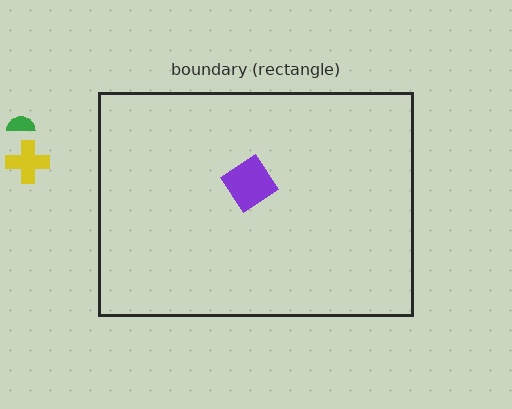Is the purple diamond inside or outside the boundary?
Inside.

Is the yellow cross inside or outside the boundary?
Outside.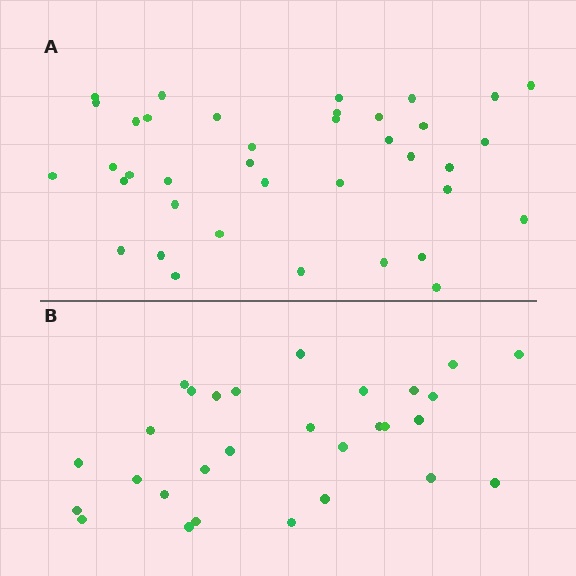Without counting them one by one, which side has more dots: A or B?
Region A (the top region) has more dots.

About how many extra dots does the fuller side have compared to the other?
Region A has roughly 8 or so more dots than region B.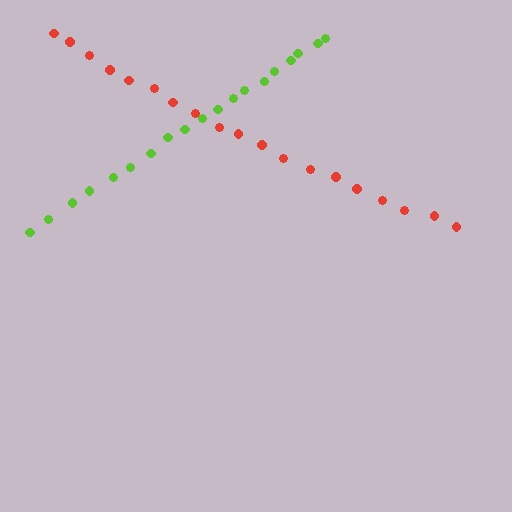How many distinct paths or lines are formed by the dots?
There are 2 distinct paths.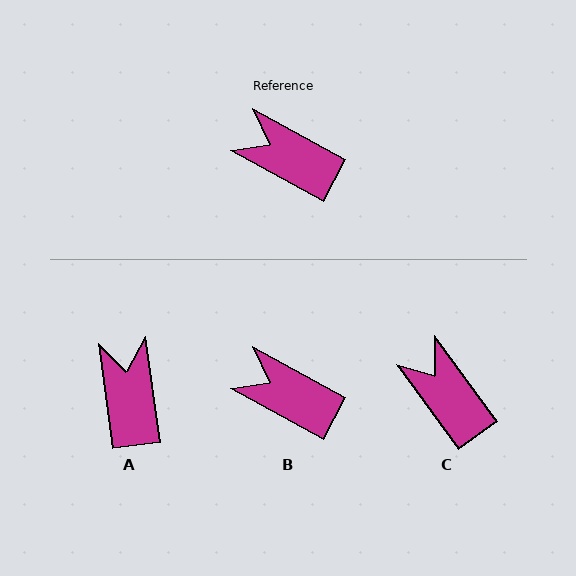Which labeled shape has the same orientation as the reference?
B.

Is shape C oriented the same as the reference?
No, it is off by about 25 degrees.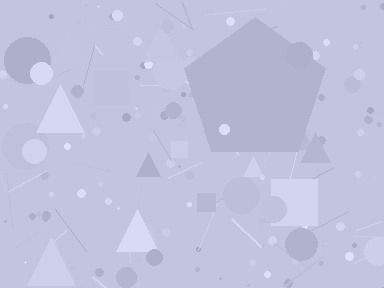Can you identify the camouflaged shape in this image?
The camouflaged shape is a pentagon.